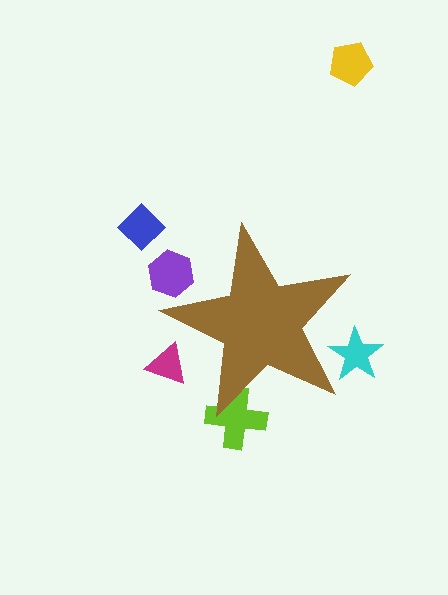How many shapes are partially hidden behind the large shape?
4 shapes are partially hidden.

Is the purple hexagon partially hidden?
Yes, the purple hexagon is partially hidden behind the brown star.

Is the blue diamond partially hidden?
No, the blue diamond is fully visible.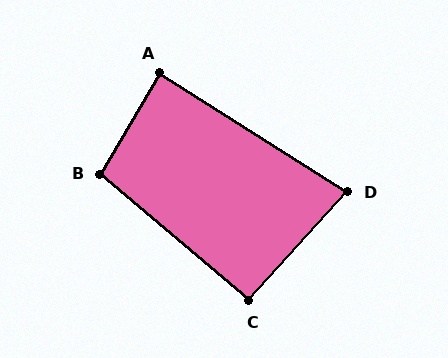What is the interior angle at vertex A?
Approximately 88 degrees (approximately right).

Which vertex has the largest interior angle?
B, at approximately 100 degrees.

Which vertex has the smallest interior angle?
D, at approximately 80 degrees.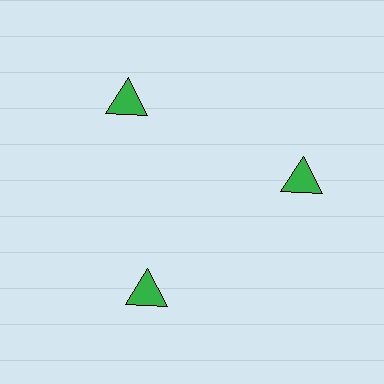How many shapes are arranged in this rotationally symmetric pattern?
There are 3 shapes, arranged in 3 groups of 1.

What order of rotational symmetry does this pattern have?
This pattern has 3-fold rotational symmetry.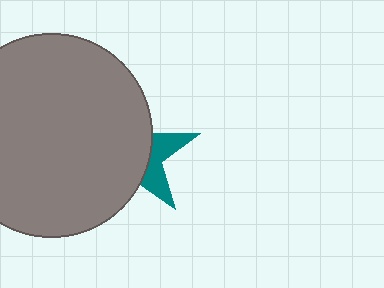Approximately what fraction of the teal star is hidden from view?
Roughly 70% of the teal star is hidden behind the gray circle.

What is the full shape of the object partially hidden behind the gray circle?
The partially hidden object is a teal star.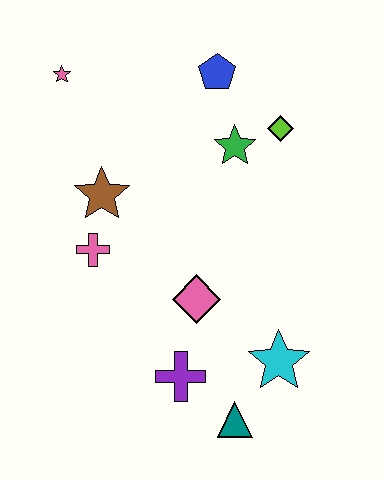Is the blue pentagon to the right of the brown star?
Yes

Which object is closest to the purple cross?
The teal triangle is closest to the purple cross.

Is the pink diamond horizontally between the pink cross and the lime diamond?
Yes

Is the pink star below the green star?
No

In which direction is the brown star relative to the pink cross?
The brown star is above the pink cross.